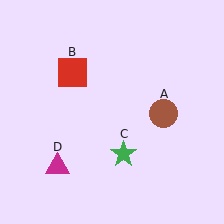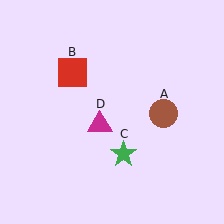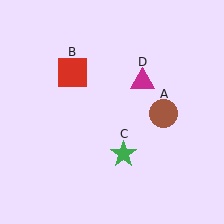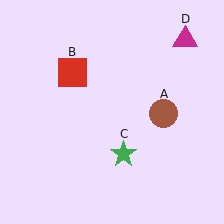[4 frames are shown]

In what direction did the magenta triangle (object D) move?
The magenta triangle (object D) moved up and to the right.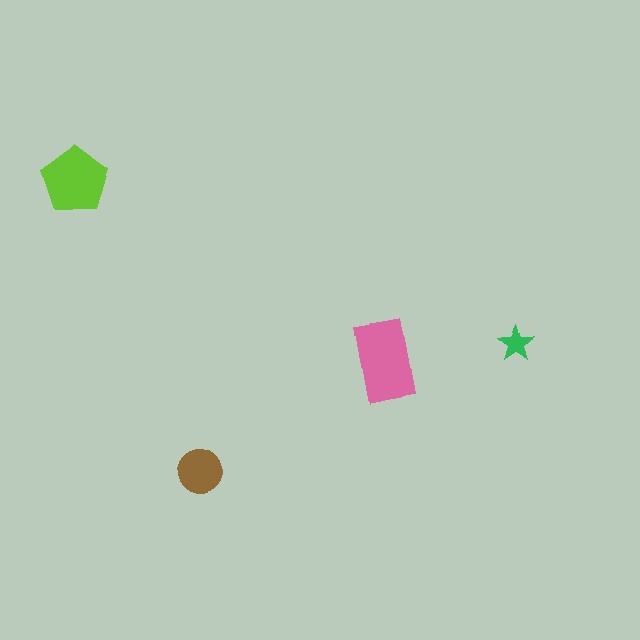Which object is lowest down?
The brown circle is bottommost.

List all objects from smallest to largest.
The green star, the brown circle, the lime pentagon, the pink rectangle.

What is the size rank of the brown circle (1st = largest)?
3rd.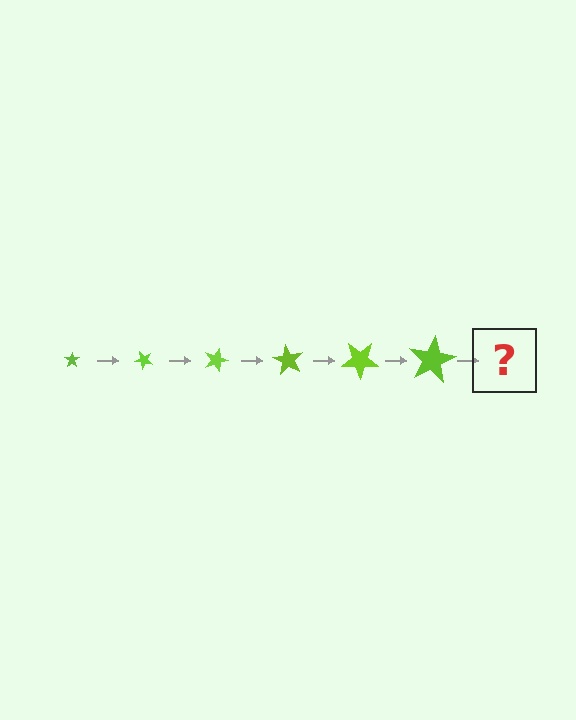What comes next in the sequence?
The next element should be a star, larger than the previous one and rotated 270 degrees from the start.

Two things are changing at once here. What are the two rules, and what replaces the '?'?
The two rules are that the star grows larger each step and it rotates 45 degrees each step. The '?' should be a star, larger than the previous one and rotated 270 degrees from the start.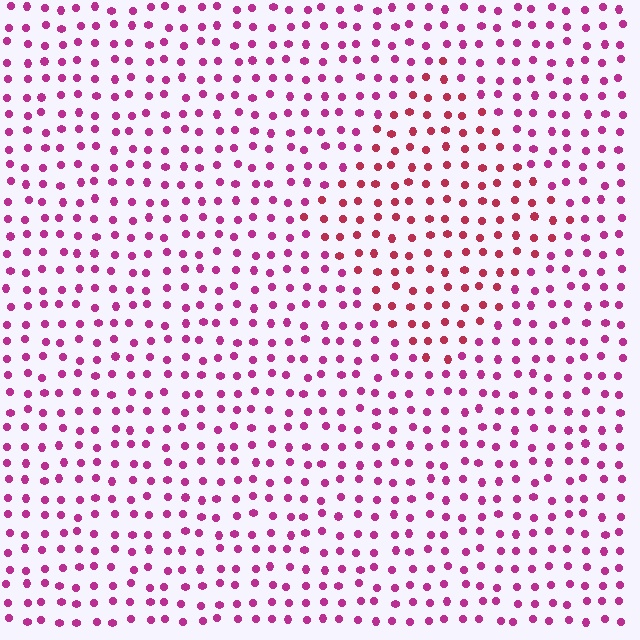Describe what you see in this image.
The image is filled with small magenta elements in a uniform arrangement. A diamond-shaped region is visible where the elements are tinted to a slightly different hue, forming a subtle color boundary.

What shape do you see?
I see a diamond.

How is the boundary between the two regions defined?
The boundary is defined purely by a slight shift in hue (about 29 degrees). Spacing, size, and orientation are identical on both sides.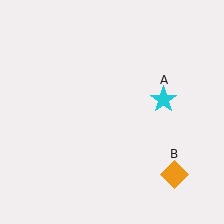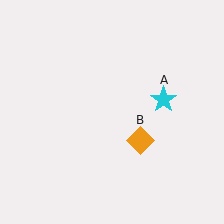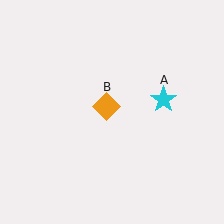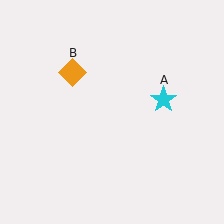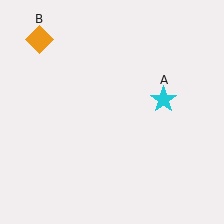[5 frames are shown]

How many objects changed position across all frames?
1 object changed position: orange diamond (object B).